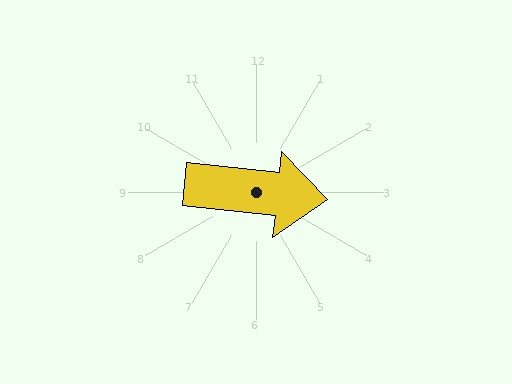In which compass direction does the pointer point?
East.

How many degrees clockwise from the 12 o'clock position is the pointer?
Approximately 96 degrees.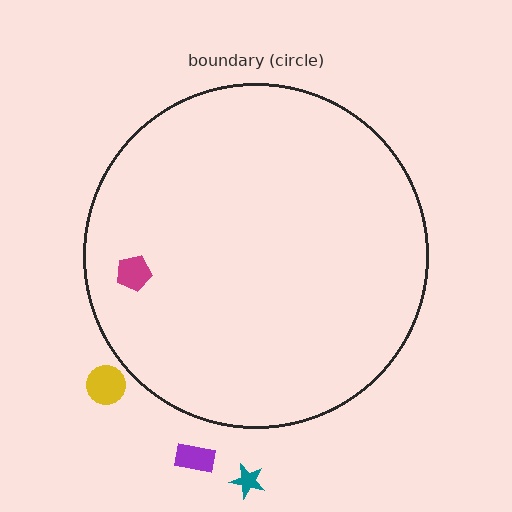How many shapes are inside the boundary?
1 inside, 3 outside.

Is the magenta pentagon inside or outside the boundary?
Inside.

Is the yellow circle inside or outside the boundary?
Outside.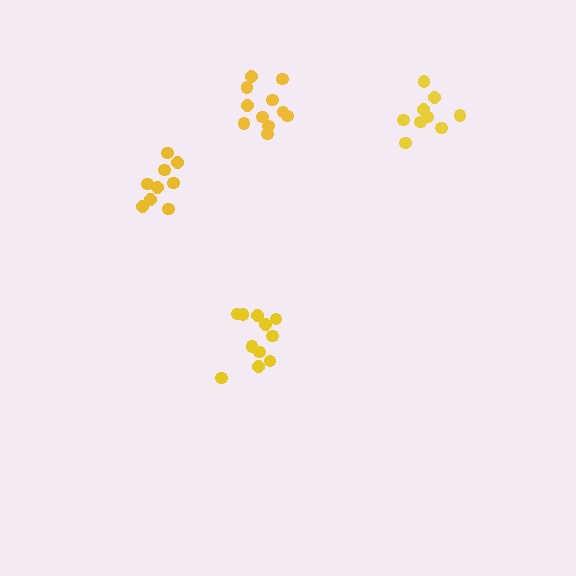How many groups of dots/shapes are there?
There are 4 groups.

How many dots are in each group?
Group 1: 11 dots, Group 2: 9 dots, Group 3: 11 dots, Group 4: 9 dots (40 total).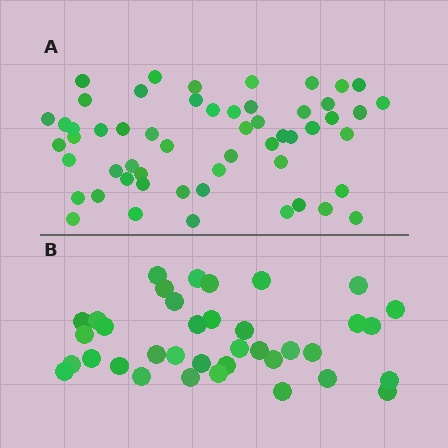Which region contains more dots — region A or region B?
Region A (the top region) has more dots.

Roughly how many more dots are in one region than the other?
Region A has approximately 20 more dots than region B.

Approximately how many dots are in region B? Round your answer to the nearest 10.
About 40 dots. (The exact count is 37, which rounds to 40.)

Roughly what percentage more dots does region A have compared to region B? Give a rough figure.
About 50% more.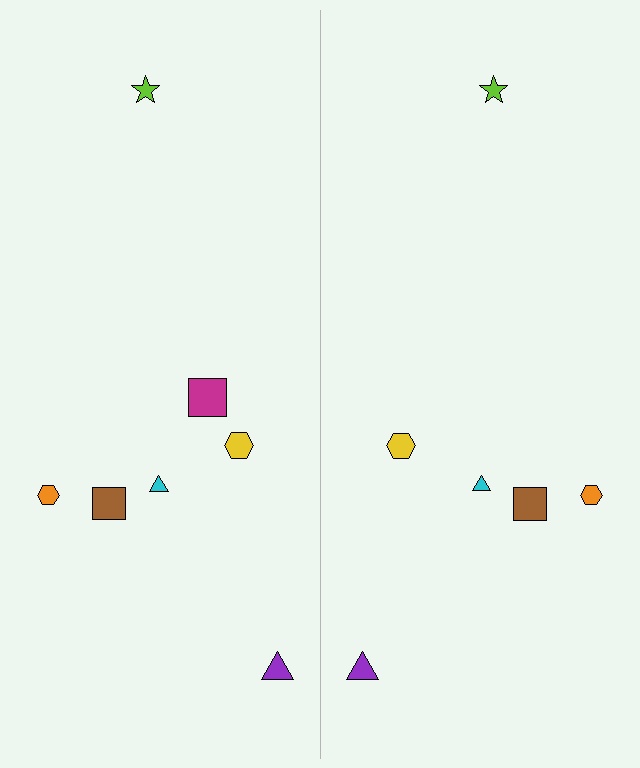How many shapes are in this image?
There are 13 shapes in this image.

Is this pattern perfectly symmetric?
No, the pattern is not perfectly symmetric. A magenta square is missing from the right side.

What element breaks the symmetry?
A magenta square is missing from the right side.